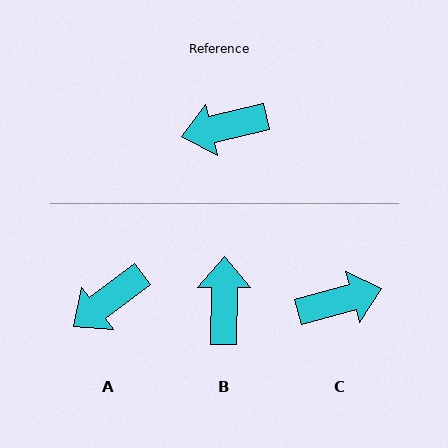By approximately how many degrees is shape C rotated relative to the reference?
Approximately 178 degrees clockwise.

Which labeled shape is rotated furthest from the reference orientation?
C, about 178 degrees away.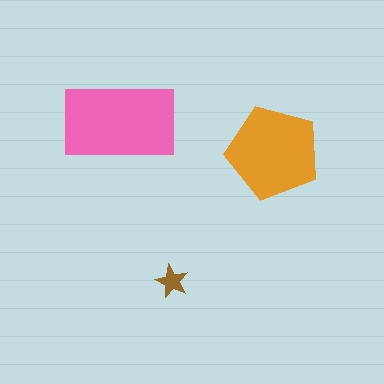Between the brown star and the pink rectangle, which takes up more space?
The pink rectangle.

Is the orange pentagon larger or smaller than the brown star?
Larger.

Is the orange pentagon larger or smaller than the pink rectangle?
Smaller.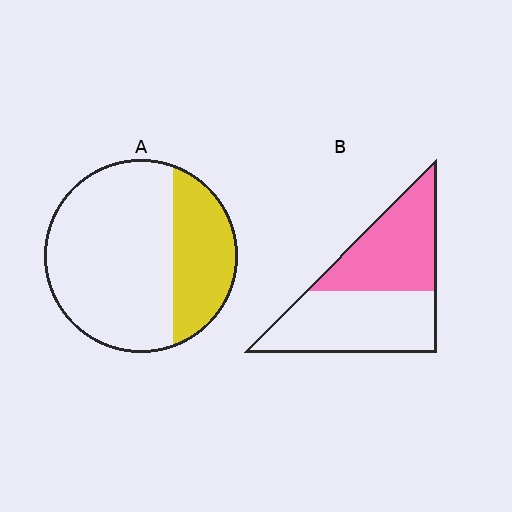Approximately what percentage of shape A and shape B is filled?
A is approximately 30% and B is approximately 45%.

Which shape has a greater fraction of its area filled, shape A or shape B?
Shape B.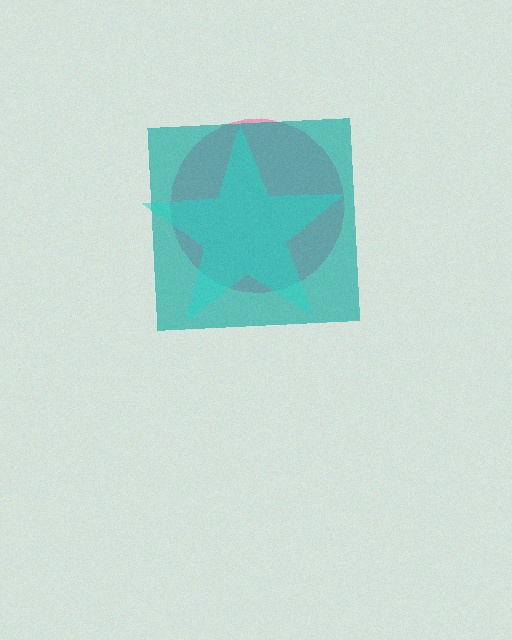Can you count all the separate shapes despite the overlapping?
Yes, there are 3 separate shapes.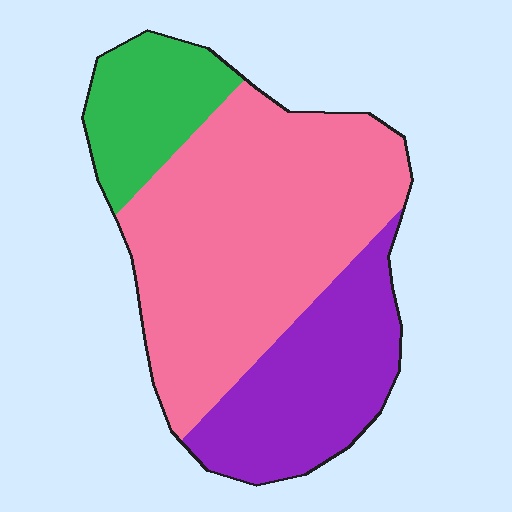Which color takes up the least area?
Green, at roughly 15%.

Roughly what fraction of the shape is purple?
Purple covers 28% of the shape.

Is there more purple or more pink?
Pink.